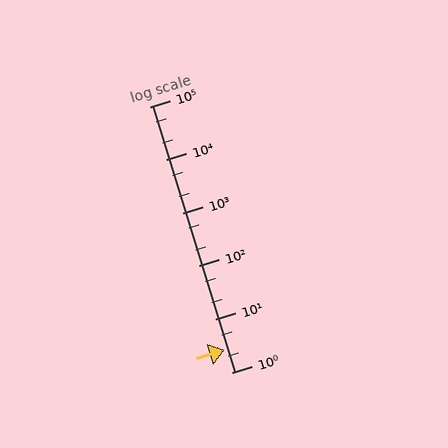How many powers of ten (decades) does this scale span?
The scale spans 5 decades, from 1 to 100000.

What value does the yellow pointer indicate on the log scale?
The pointer indicates approximately 2.7.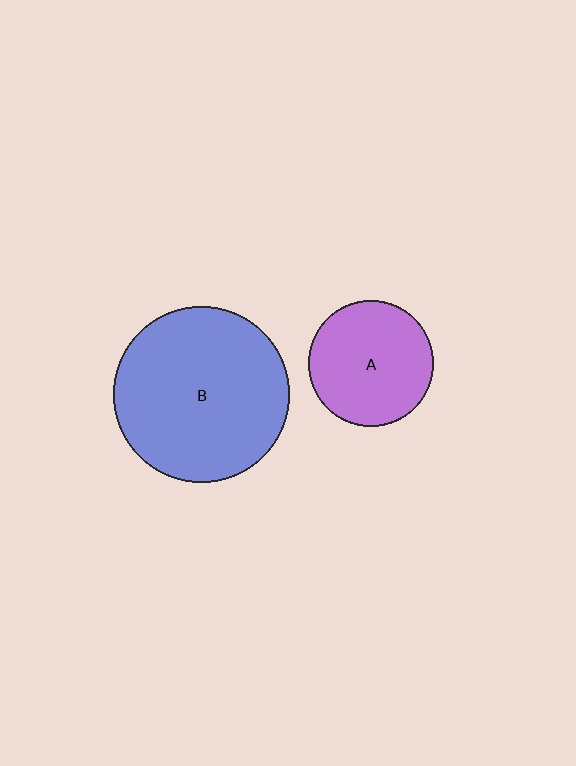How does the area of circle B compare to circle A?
Approximately 2.0 times.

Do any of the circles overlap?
No, none of the circles overlap.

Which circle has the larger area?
Circle B (blue).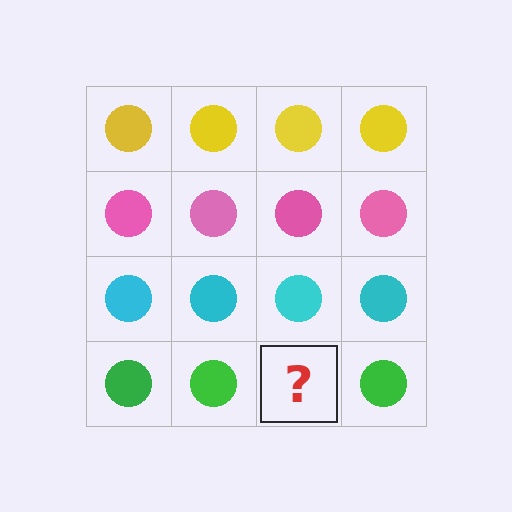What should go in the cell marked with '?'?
The missing cell should contain a green circle.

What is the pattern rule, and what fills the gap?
The rule is that each row has a consistent color. The gap should be filled with a green circle.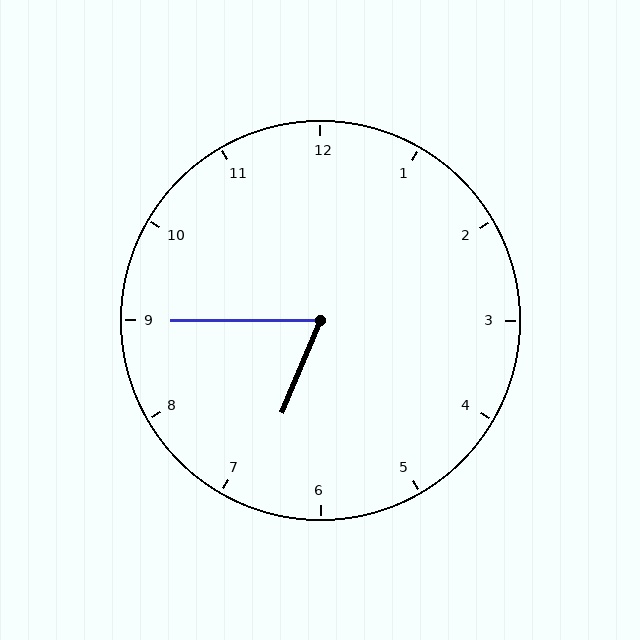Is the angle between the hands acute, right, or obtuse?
It is acute.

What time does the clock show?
6:45.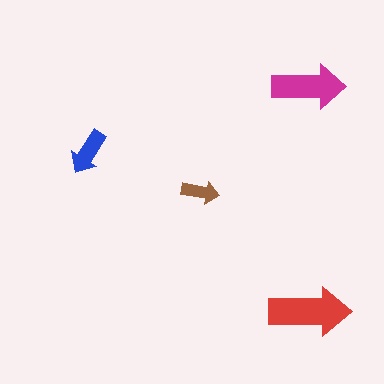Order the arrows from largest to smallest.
the red one, the magenta one, the blue one, the brown one.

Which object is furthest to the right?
The red arrow is rightmost.